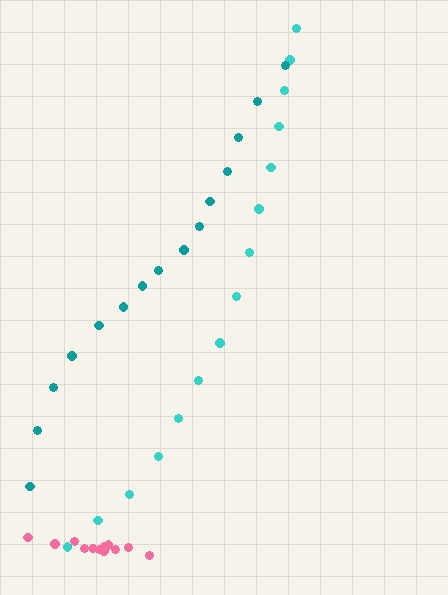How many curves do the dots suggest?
There are 3 distinct paths.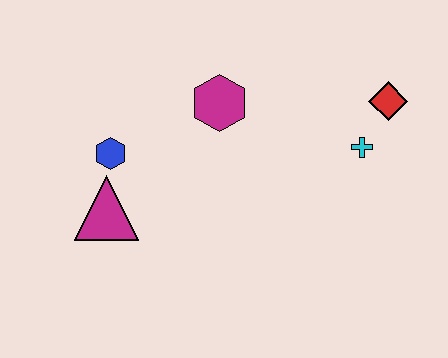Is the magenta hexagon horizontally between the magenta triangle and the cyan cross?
Yes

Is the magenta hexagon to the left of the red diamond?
Yes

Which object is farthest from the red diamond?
The magenta triangle is farthest from the red diamond.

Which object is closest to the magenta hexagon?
The blue hexagon is closest to the magenta hexagon.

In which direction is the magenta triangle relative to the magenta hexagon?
The magenta triangle is to the left of the magenta hexagon.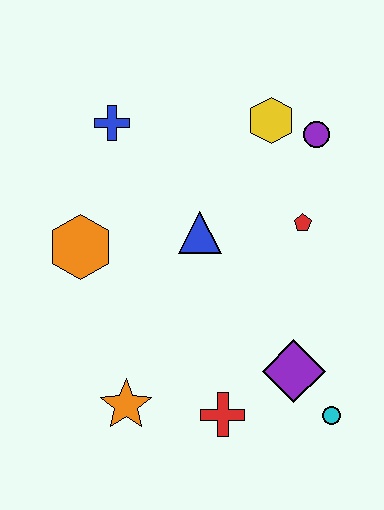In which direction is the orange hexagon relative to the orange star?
The orange hexagon is above the orange star.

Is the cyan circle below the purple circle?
Yes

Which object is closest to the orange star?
The red cross is closest to the orange star.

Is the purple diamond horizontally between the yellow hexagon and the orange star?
No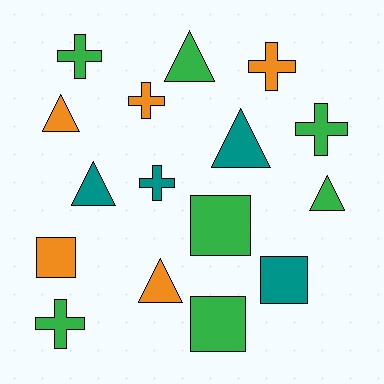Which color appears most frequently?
Green, with 7 objects.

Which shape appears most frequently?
Cross, with 6 objects.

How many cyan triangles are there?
There are no cyan triangles.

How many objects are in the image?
There are 16 objects.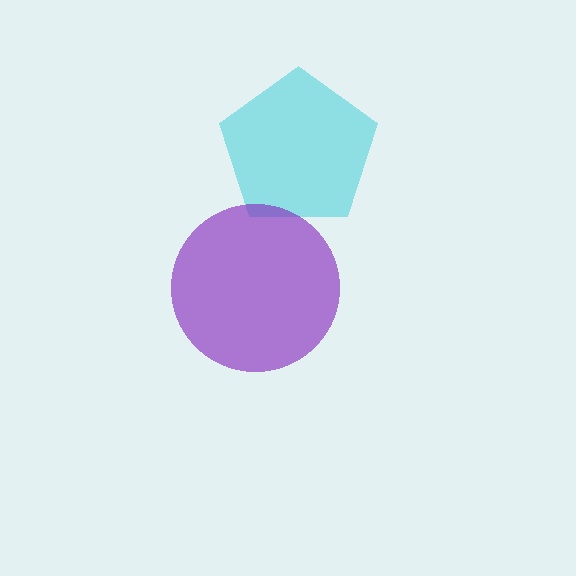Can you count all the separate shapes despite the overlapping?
Yes, there are 2 separate shapes.